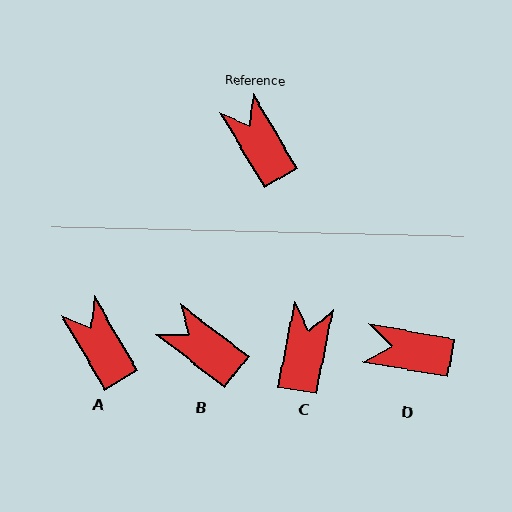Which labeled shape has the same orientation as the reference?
A.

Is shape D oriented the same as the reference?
No, it is off by about 49 degrees.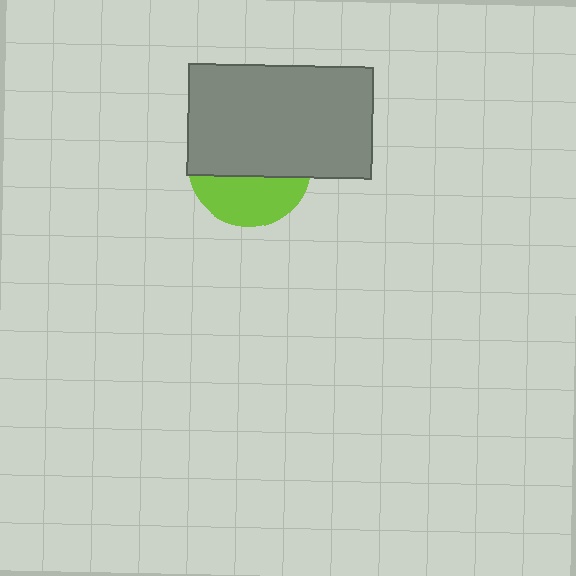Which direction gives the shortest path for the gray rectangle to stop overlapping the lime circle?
Moving up gives the shortest separation.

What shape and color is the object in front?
The object in front is a gray rectangle.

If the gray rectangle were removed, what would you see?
You would see the complete lime circle.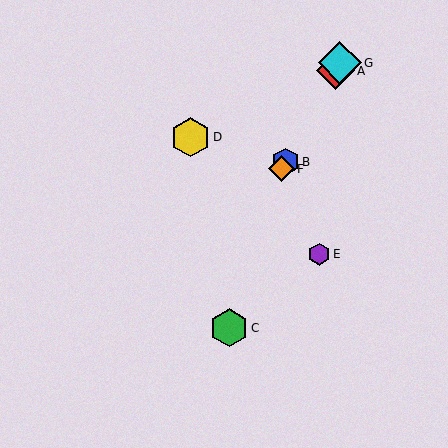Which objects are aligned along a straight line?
Objects A, B, F, G are aligned along a straight line.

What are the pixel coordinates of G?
Object G is at (340, 63).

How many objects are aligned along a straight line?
4 objects (A, B, F, G) are aligned along a straight line.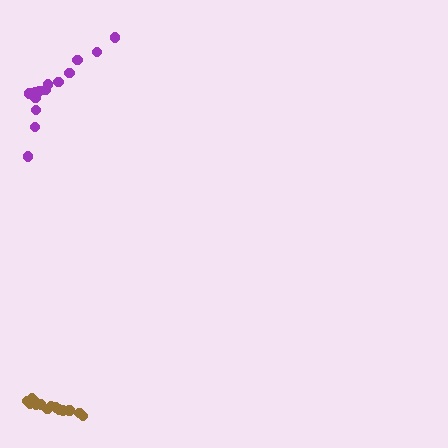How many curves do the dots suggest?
There are 2 distinct paths.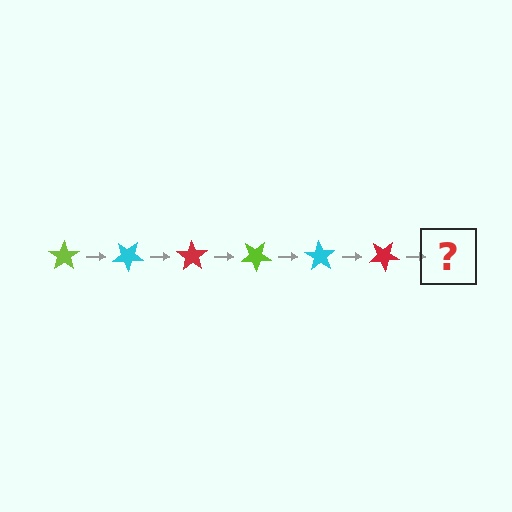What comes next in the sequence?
The next element should be a lime star, rotated 210 degrees from the start.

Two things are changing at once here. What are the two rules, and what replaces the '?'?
The two rules are that it rotates 35 degrees each step and the color cycles through lime, cyan, and red. The '?' should be a lime star, rotated 210 degrees from the start.